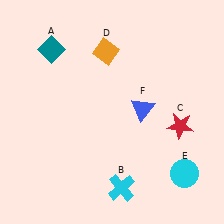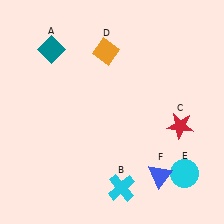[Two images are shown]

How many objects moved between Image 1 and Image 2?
1 object moved between the two images.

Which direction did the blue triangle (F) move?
The blue triangle (F) moved down.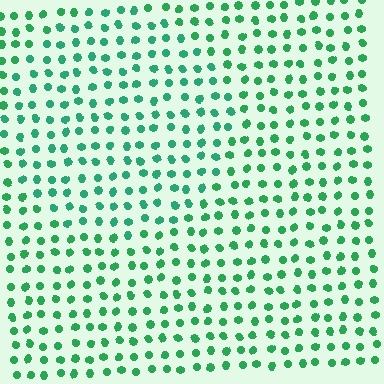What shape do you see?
I see a circle.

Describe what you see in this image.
The image is filled with small green elements in a uniform arrangement. A circle-shaped region is visible where the elements are tinted to a slightly different hue, forming a subtle color boundary.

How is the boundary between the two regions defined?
The boundary is defined purely by a slight shift in hue (about 16 degrees). Spacing, size, and orientation are identical on both sides.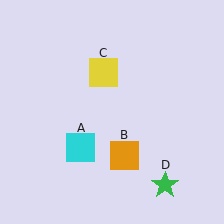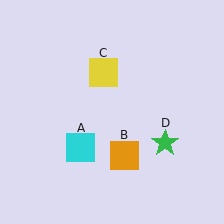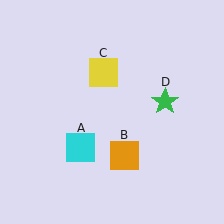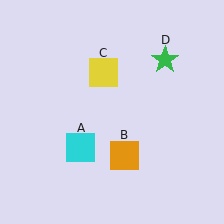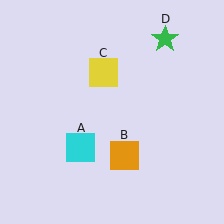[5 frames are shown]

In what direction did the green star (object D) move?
The green star (object D) moved up.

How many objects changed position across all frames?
1 object changed position: green star (object D).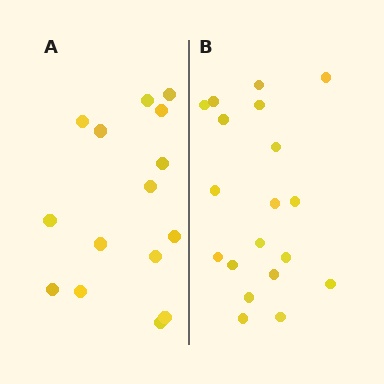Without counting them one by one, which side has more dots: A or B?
Region B (the right region) has more dots.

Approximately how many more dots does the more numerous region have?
Region B has about 4 more dots than region A.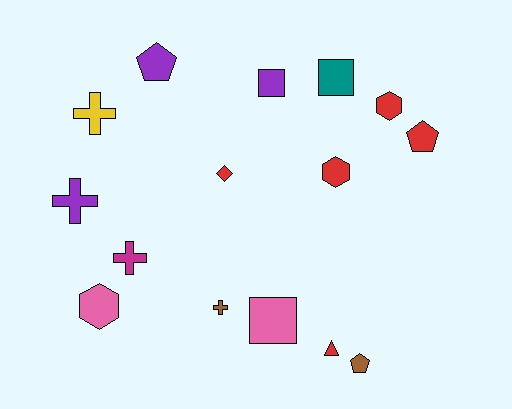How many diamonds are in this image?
There is 1 diamond.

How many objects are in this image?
There are 15 objects.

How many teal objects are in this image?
There is 1 teal object.